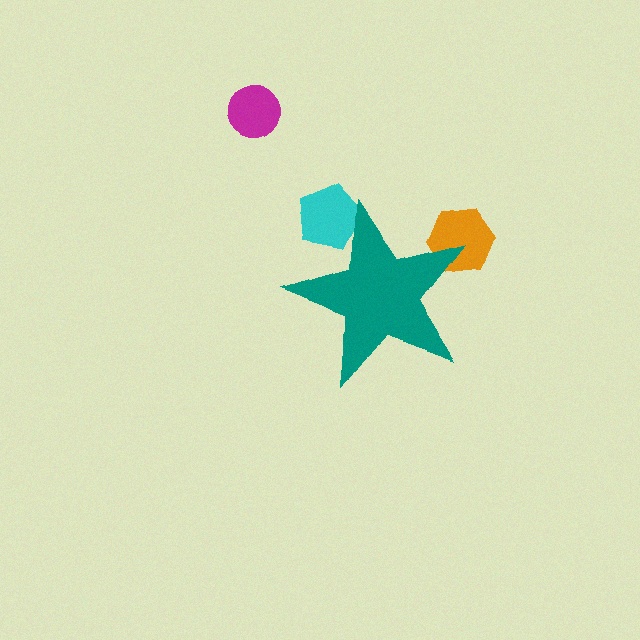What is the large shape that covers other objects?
A teal star.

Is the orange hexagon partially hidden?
Yes, the orange hexagon is partially hidden behind the teal star.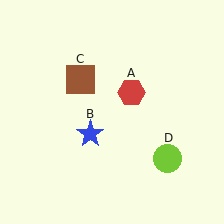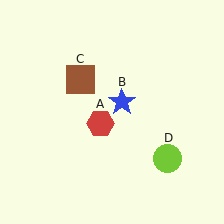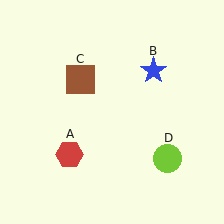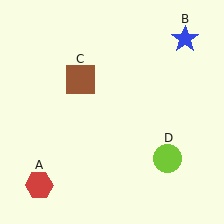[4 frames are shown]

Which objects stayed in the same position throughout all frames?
Brown square (object C) and lime circle (object D) remained stationary.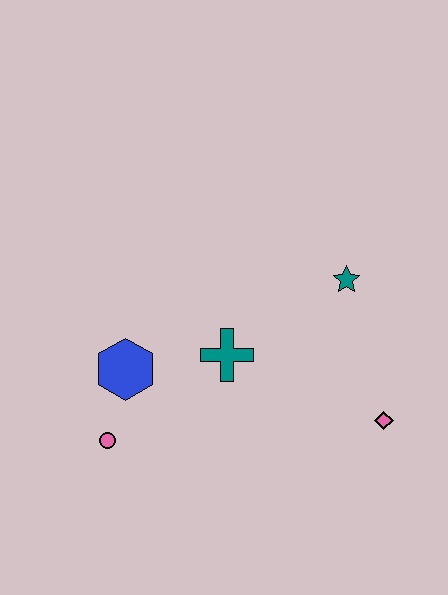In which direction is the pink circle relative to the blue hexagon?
The pink circle is below the blue hexagon.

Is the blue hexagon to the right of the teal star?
No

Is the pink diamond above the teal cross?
No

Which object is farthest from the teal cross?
The pink diamond is farthest from the teal cross.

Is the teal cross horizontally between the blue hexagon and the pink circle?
No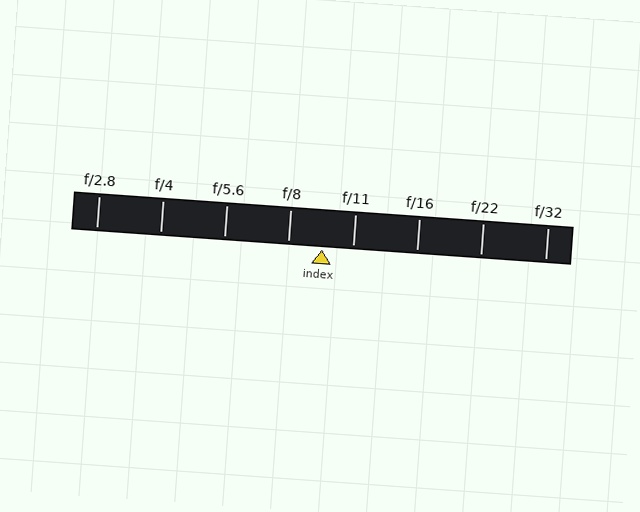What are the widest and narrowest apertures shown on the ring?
The widest aperture shown is f/2.8 and the narrowest is f/32.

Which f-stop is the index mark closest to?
The index mark is closest to f/11.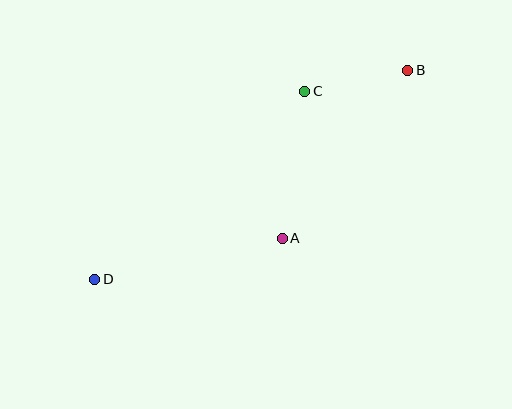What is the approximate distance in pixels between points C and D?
The distance between C and D is approximately 282 pixels.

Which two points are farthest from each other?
Points B and D are farthest from each other.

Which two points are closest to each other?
Points B and C are closest to each other.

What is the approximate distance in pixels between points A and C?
The distance between A and C is approximately 149 pixels.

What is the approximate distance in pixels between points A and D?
The distance between A and D is approximately 192 pixels.